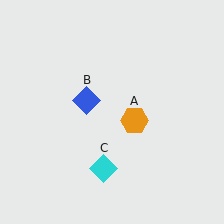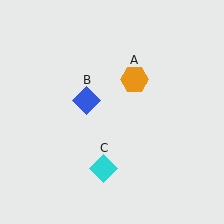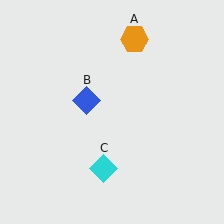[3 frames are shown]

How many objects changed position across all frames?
1 object changed position: orange hexagon (object A).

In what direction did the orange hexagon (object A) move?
The orange hexagon (object A) moved up.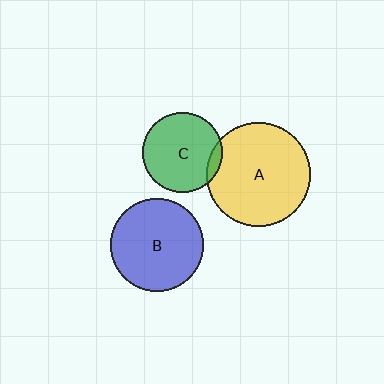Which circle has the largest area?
Circle A (yellow).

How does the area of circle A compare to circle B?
Approximately 1.3 times.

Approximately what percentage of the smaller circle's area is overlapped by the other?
Approximately 10%.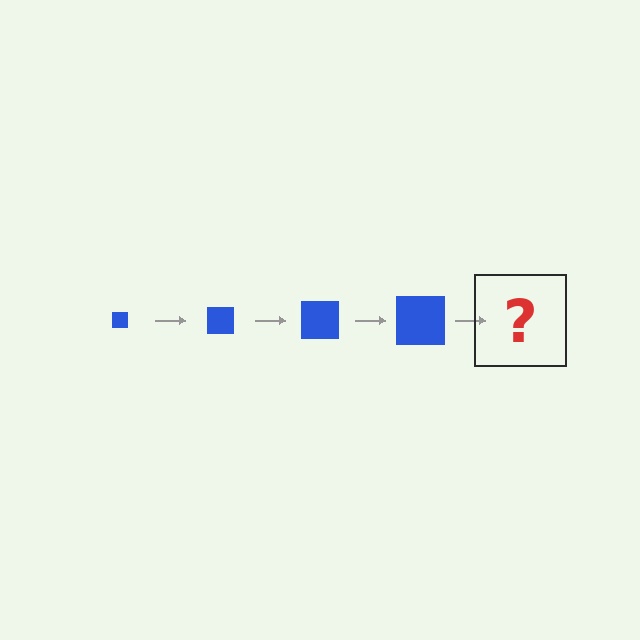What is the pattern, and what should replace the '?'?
The pattern is that the square gets progressively larger each step. The '?' should be a blue square, larger than the previous one.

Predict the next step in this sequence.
The next step is a blue square, larger than the previous one.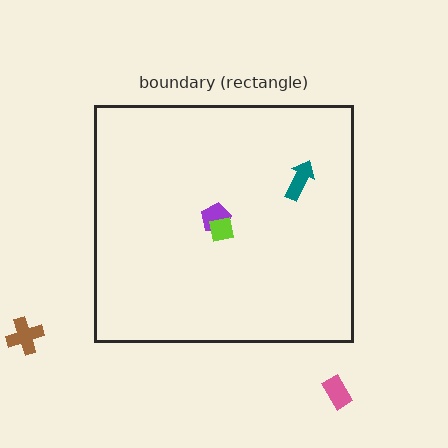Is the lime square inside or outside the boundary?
Inside.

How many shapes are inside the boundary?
3 inside, 2 outside.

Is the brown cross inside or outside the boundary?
Outside.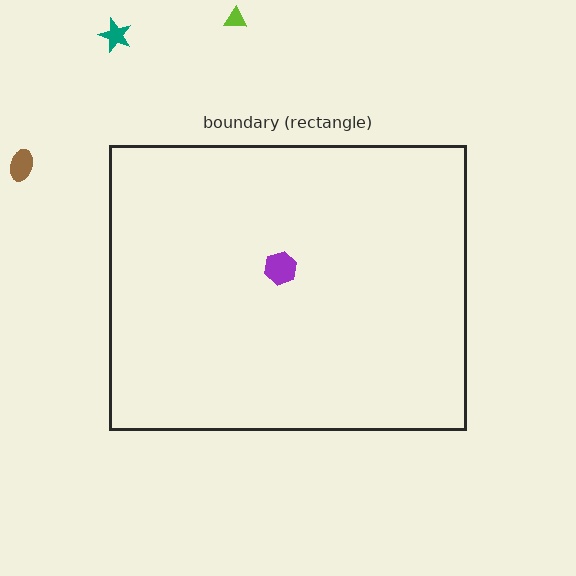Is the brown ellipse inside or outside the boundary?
Outside.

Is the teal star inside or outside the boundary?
Outside.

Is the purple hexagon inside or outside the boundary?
Inside.